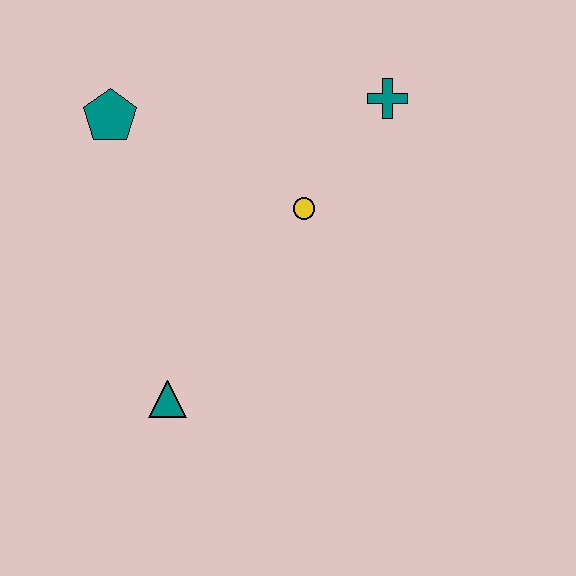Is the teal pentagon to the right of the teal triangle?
No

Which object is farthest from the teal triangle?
The teal cross is farthest from the teal triangle.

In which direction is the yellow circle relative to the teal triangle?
The yellow circle is above the teal triangle.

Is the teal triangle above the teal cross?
No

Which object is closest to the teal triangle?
The yellow circle is closest to the teal triangle.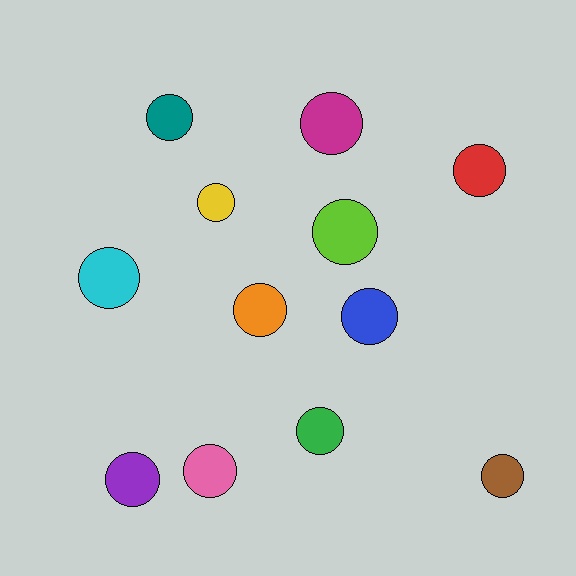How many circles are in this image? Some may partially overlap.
There are 12 circles.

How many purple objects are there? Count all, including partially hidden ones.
There is 1 purple object.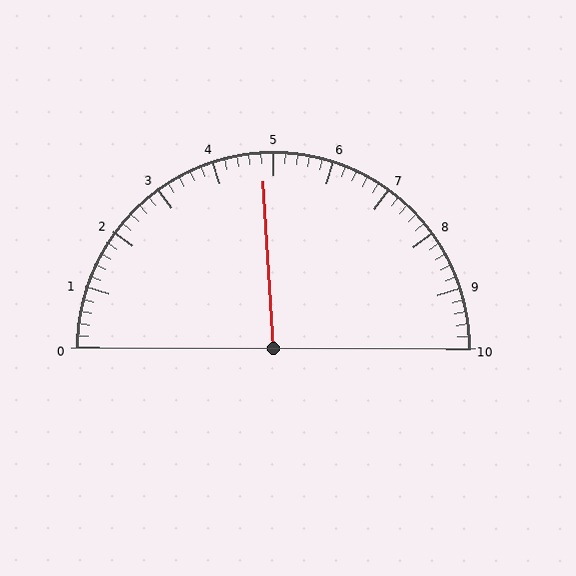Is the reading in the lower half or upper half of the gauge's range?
The reading is in the lower half of the range (0 to 10).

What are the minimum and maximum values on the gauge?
The gauge ranges from 0 to 10.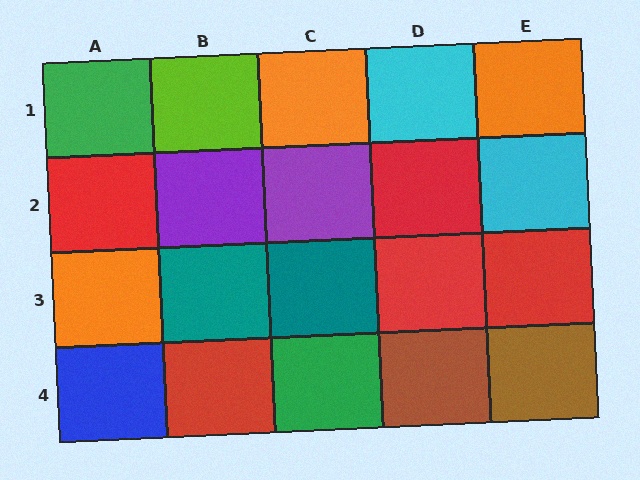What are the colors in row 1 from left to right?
Green, lime, orange, cyan, orange.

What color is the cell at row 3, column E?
Red.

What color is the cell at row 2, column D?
Red.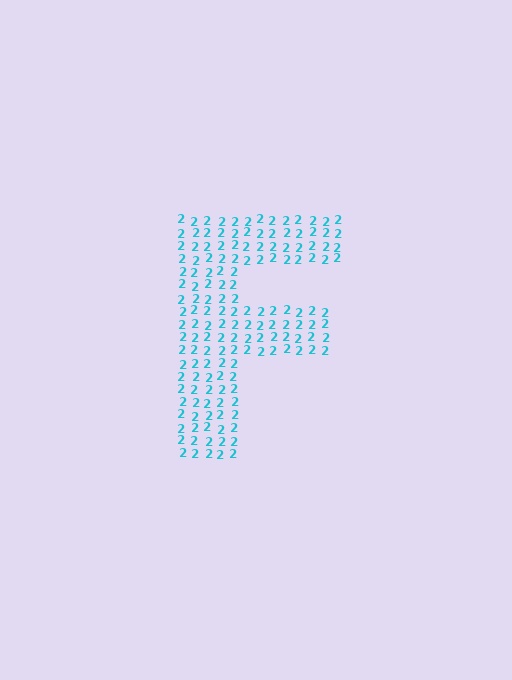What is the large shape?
The large shape is the letter F.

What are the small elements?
The small elements are digit 2's.